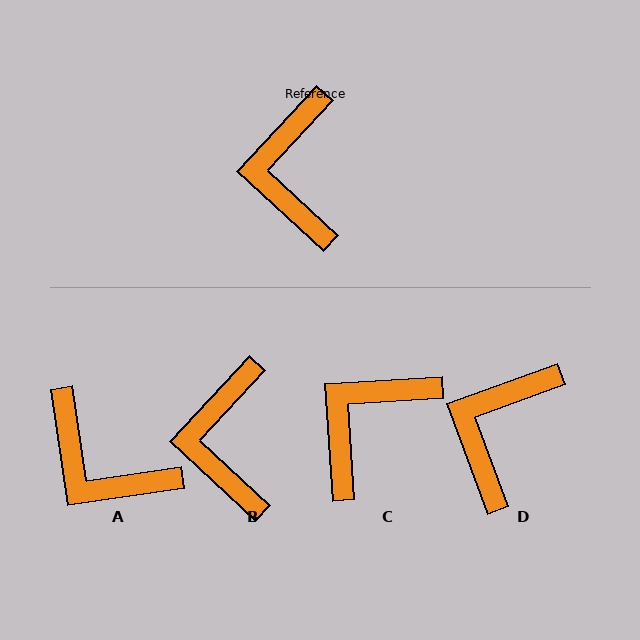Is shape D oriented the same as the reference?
No, it is off by about 27 degrees.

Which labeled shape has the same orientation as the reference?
B.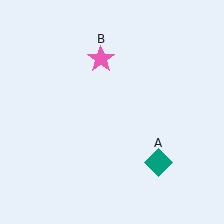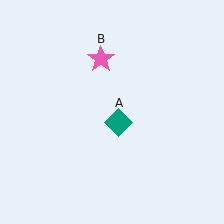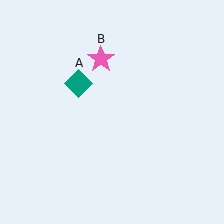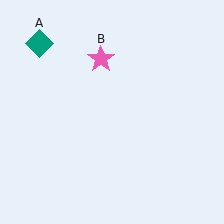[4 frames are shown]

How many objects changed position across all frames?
1 object changed position: teal diamond (object A).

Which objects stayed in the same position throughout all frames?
Pink star (object B) remained stationary.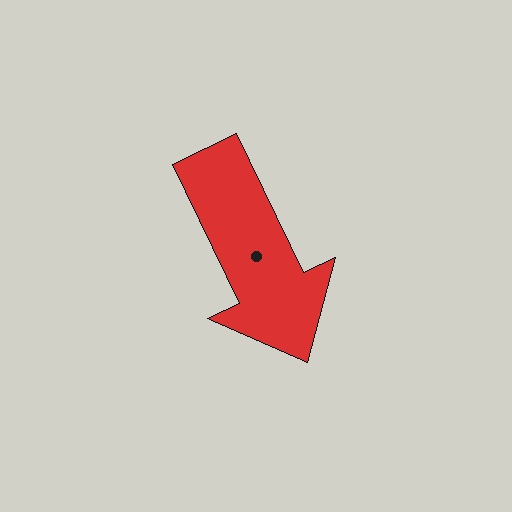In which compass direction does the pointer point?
Southeast.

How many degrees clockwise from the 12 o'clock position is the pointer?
Approximately 154 degrees.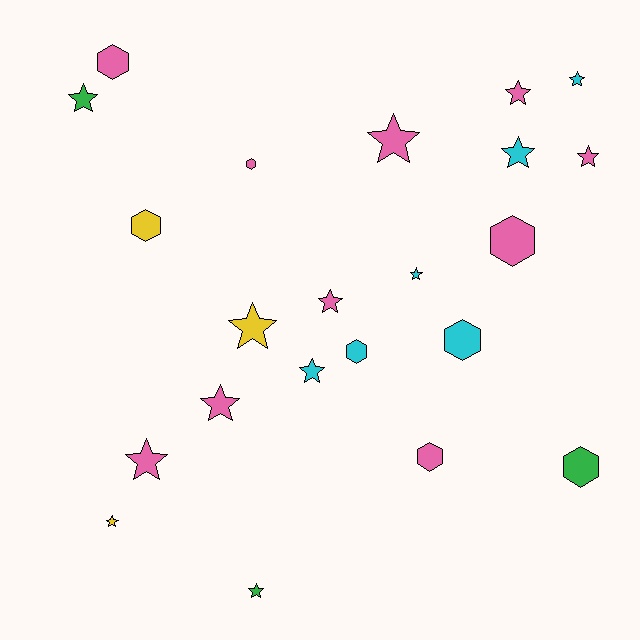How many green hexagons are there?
There is 1 green hexagon.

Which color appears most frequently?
Pink, with 10 objects.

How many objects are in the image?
There are 22 objects.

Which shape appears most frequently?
Star, with 14 objects.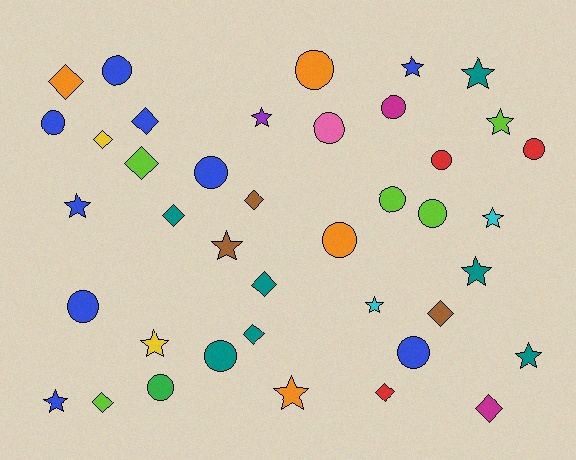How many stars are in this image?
There are 13 stars.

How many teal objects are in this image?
There are 7 teal objects.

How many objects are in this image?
There are 40 objects.